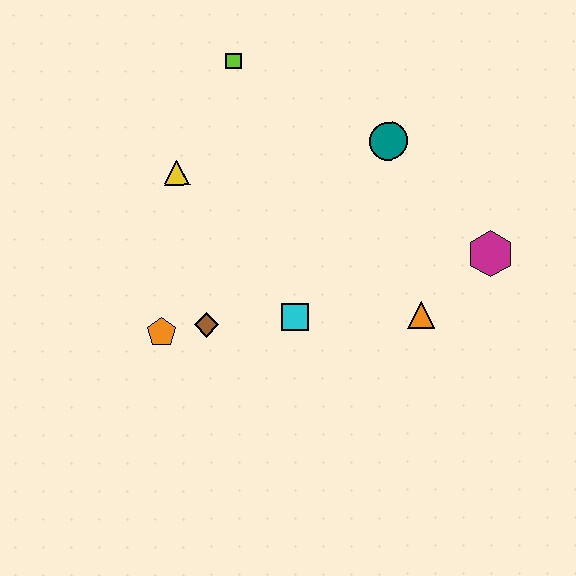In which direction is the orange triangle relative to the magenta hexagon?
The orange triangle is to the left of the magenta hexagon.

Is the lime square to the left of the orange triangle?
Yes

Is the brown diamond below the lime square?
Yes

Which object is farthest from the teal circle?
The orange pentagon is farthest from the teal circle.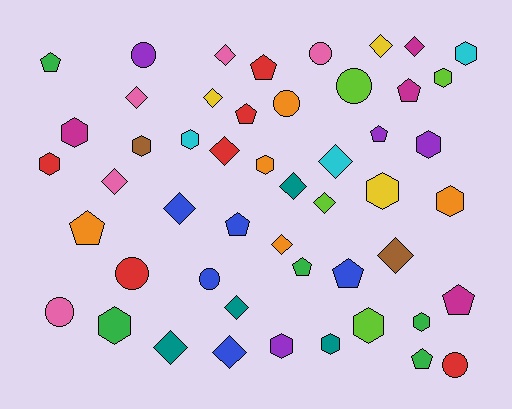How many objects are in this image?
There are 50 objects.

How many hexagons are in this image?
There are 15 hexagons.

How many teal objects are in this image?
There are 4 teal objects.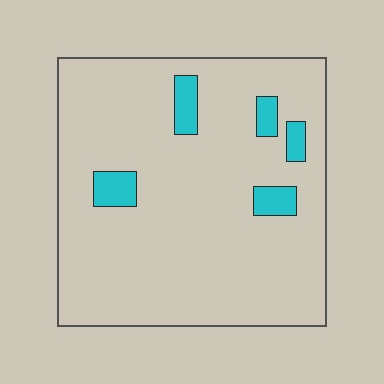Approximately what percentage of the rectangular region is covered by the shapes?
Approximately 10%.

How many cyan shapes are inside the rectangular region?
5.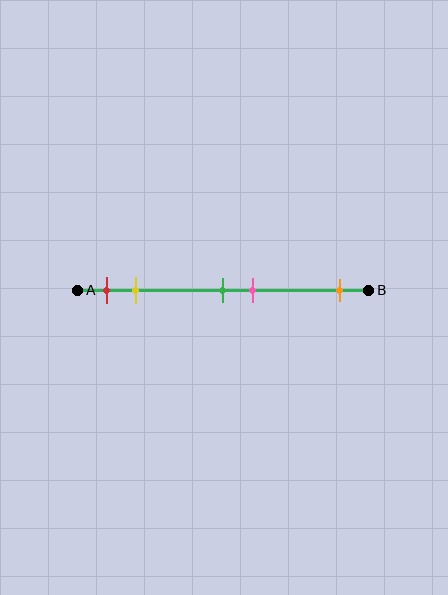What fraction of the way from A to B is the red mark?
The red mark is approximately 10% (0.1) of the way from A to B.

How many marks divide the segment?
There are 5 marks dividing the segment.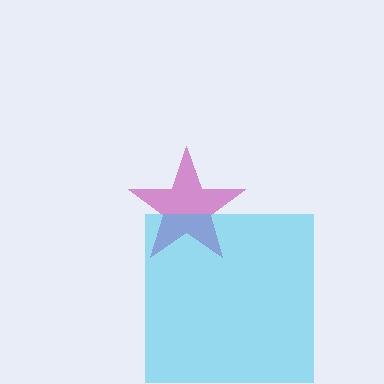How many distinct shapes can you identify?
There are 2 distinct shapes: a magenta star, a cyan square.